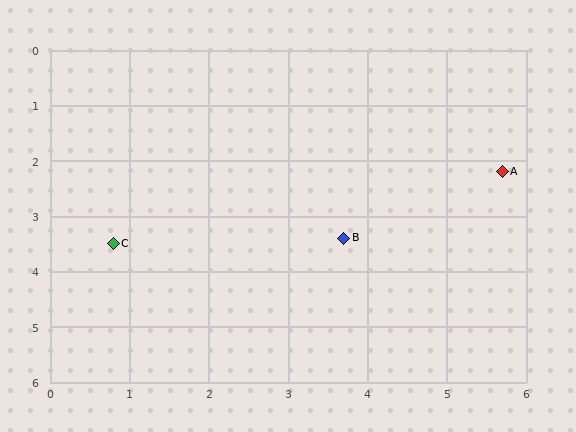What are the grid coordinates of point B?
Point B is at approximately (3.7, 3.4).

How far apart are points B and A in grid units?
Points B and A are about 2.3 grid units apart.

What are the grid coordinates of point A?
Point A is at approximately (5.7, 2.2).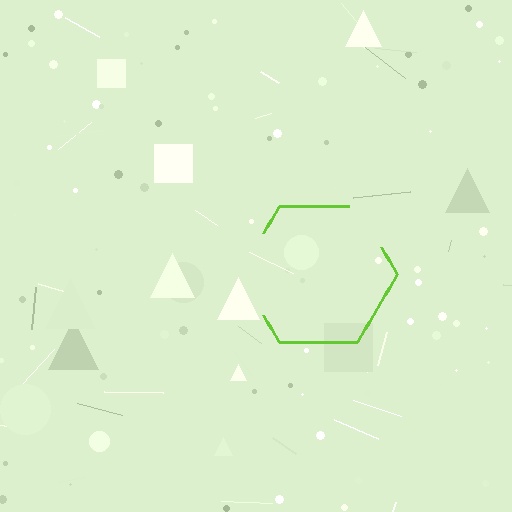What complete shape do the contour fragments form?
The contour fragments form a hexagon.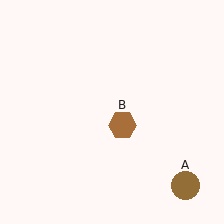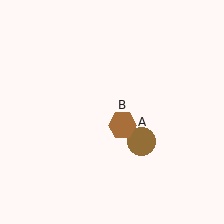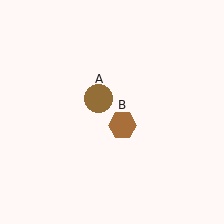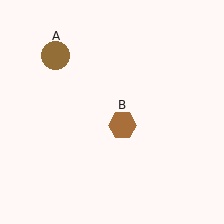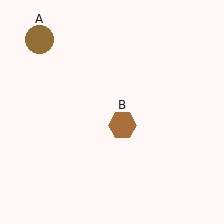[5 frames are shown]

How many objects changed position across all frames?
1 object changed position: brown circle (object A).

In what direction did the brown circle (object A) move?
The brown circle (object A) moved up and to the left.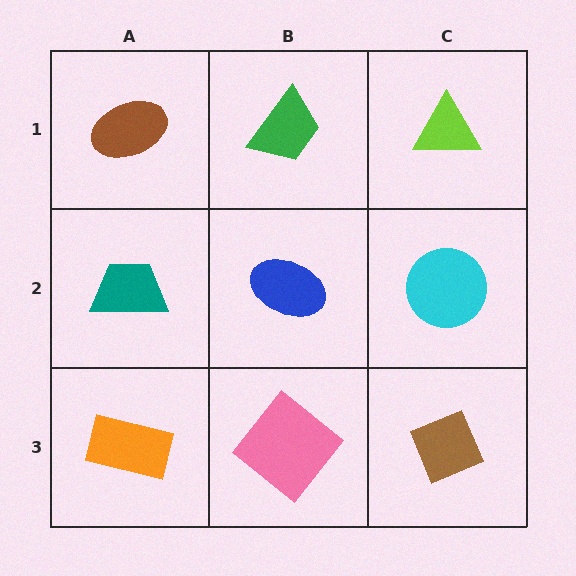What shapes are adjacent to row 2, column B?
A green trapezoid (row 1, column B), a pink diamond (row 3, column B), a teal trapezoid (row 2, column A), a cyan circle (row 2, column C).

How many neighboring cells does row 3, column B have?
3.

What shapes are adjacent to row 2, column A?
A brown ellipse (row 1, column A), an orange rectangle (row 3, column A), a blue ellipse (row 2, column B).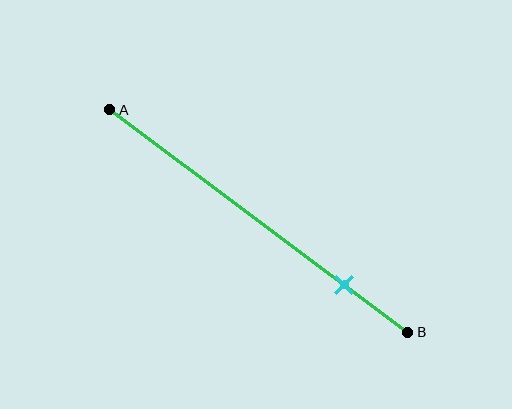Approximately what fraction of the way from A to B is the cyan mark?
The cyan mark is approximately 80% of the way from A to B.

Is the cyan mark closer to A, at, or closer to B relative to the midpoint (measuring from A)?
The cyan mark is closer to point B than the midpoint of segment AB.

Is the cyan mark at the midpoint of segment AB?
No, the mark is at about 80% from A, not at the 50% midpoint.